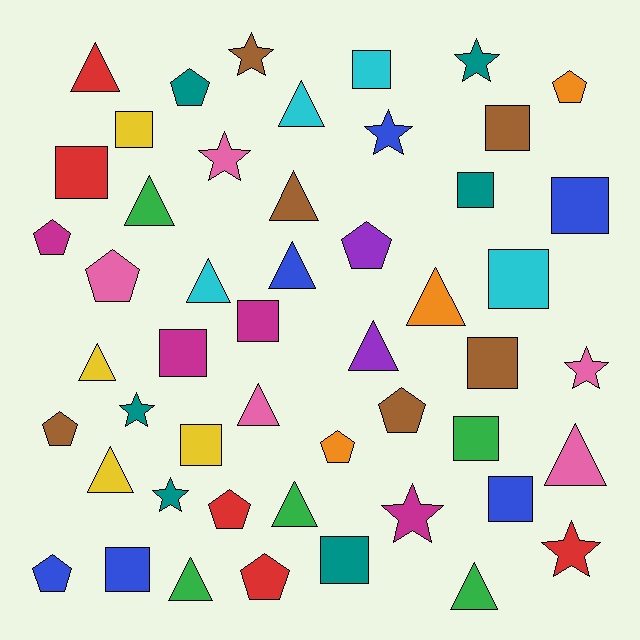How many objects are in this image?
There are 50 objects.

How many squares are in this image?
There are 15 squares.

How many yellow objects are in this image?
There are 4 yellow objects.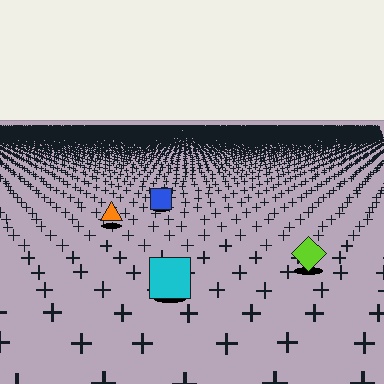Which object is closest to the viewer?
The cyan square is closest. The texture marks near it are larger and more spread out.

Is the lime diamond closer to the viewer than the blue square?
Yes. The lime diamond is closer — you can tell from the texture gradient: the ground texture is coarser near it.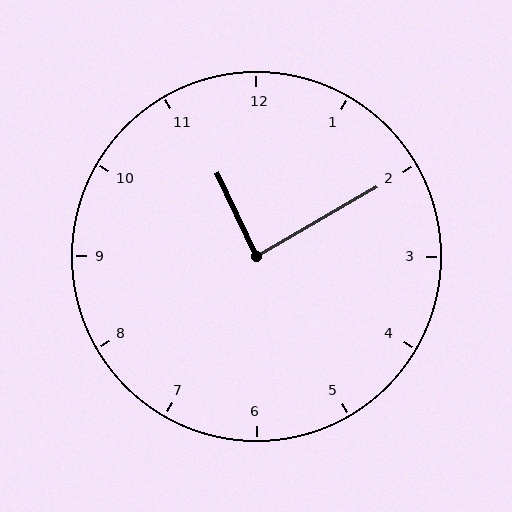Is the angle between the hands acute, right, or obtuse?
It is right.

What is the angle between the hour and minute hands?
Approximately 85 degrees.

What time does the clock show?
11:10.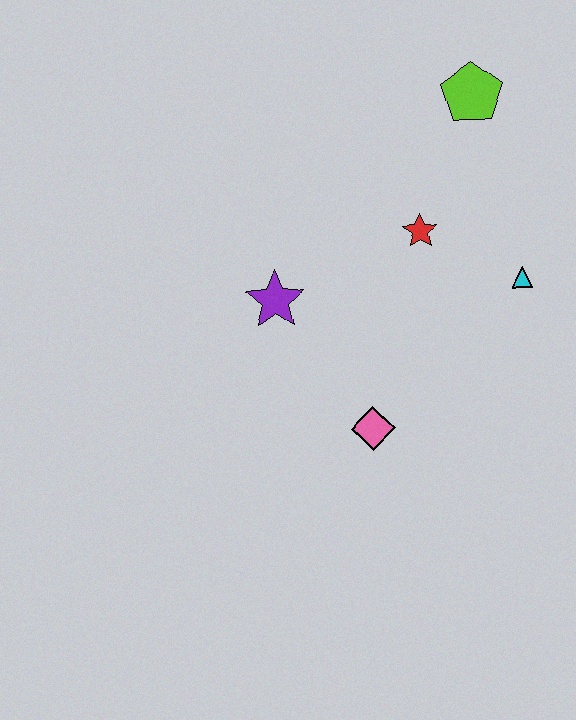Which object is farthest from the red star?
The pink diamond is farthest from the red star.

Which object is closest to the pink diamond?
The purple star is closest to the pink diamond.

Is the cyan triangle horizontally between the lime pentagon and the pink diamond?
No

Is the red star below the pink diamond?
No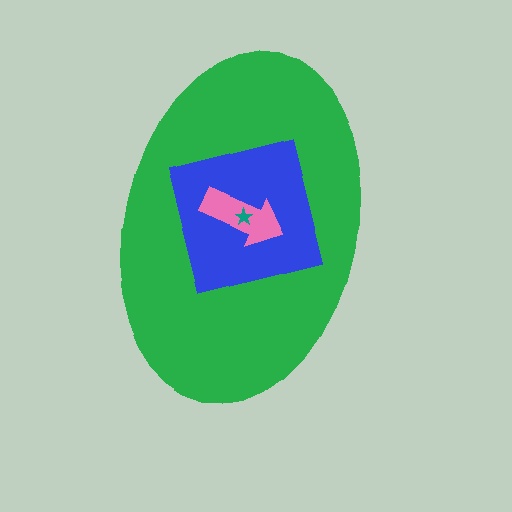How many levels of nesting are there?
4.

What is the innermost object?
The teal star.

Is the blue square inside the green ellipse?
Yes.